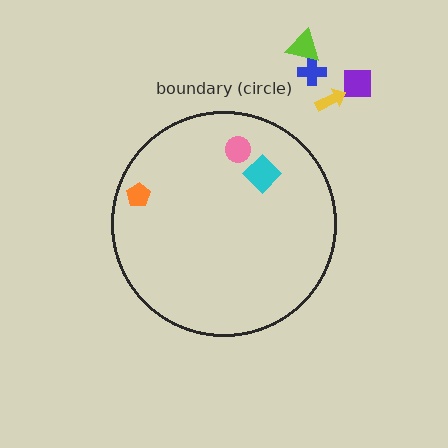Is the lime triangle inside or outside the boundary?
Outside.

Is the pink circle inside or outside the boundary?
Inside.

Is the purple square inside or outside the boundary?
Outside.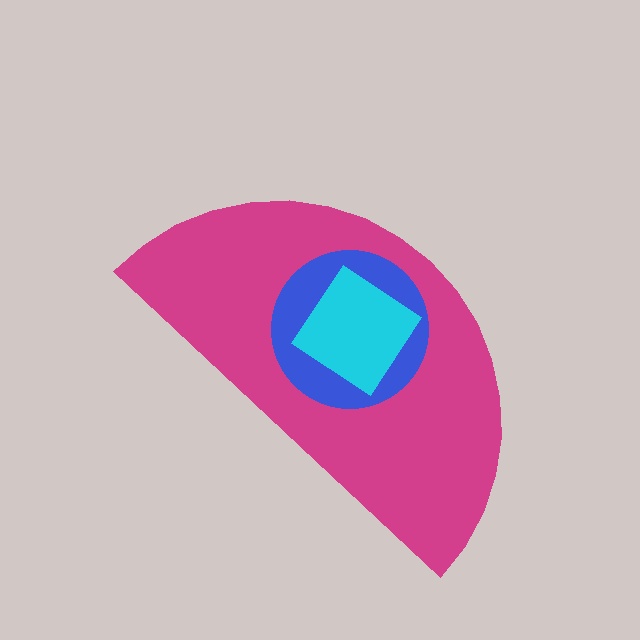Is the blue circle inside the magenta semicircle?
Yes.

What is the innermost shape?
The cyan diamond.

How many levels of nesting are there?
3.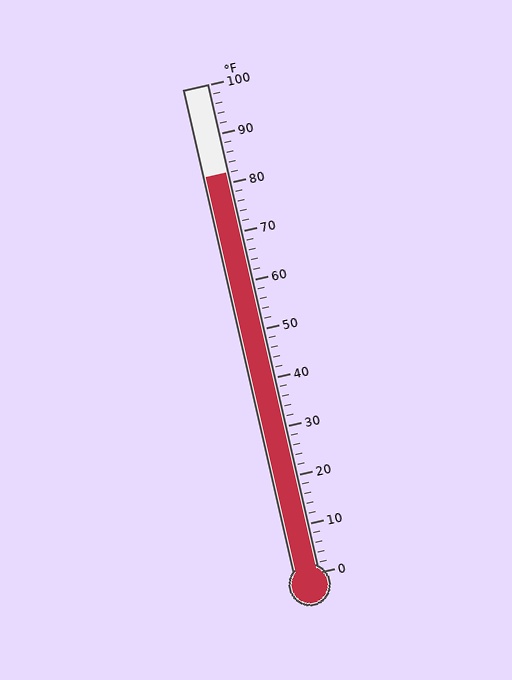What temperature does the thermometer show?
The thermometer shows approximately 82°F.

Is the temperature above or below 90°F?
The temperature is below 90°F.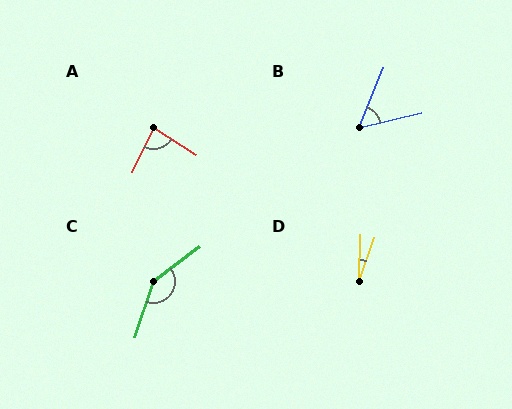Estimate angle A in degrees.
Approximately 83 degrees.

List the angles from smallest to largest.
D (18°), B (55°), A (83°), C (145°).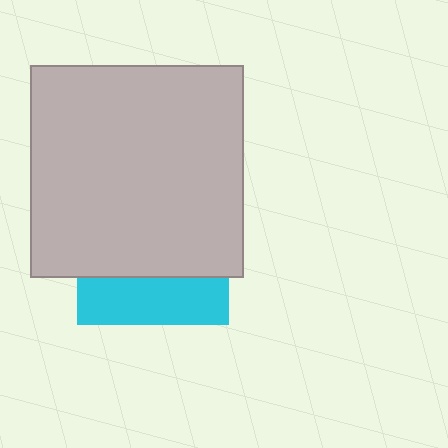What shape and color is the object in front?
The object in front is a light gray square.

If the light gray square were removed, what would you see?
You would see the complete cyan square.